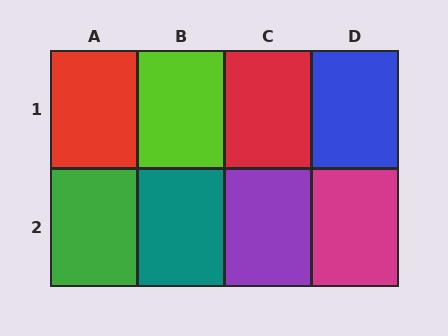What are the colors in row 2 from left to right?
Green, teal, purple, magenta.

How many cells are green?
1 cell is green.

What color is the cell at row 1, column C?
Red.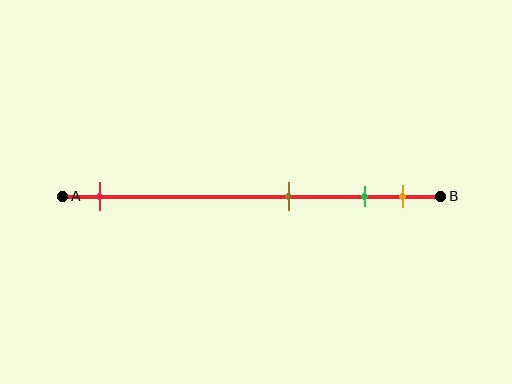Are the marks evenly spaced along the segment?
No, the marks are not evenly spaced.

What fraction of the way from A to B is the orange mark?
The orange mark is approximately 90% (0.9) of the way from A to B.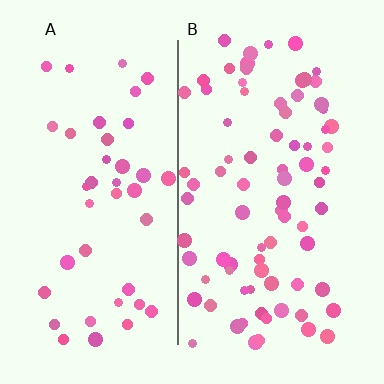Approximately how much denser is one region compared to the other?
Approximately 1.9× — region B over region A.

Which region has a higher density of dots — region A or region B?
B (the right).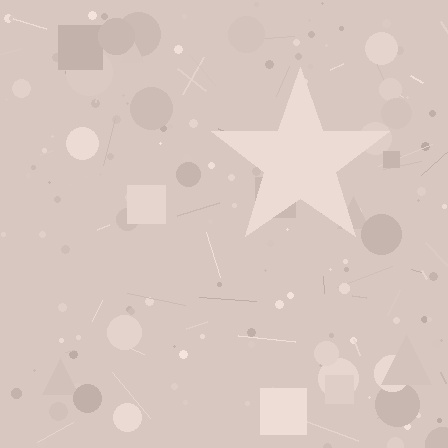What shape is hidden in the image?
A star is hidden in the image.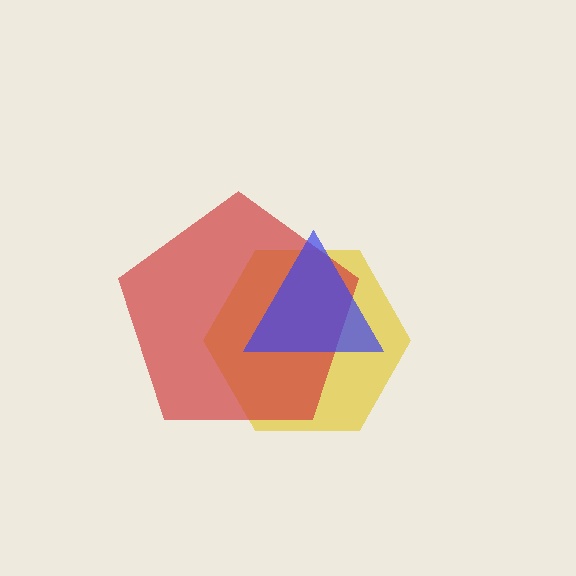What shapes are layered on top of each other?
The layered shapes are: a yellow hexagon, a red pentagon, a blue triangle.